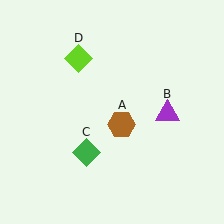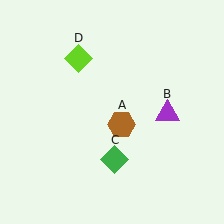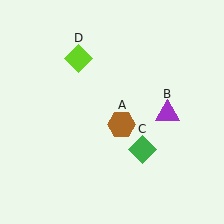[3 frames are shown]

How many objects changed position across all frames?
1 object changed position: green diamond (object C).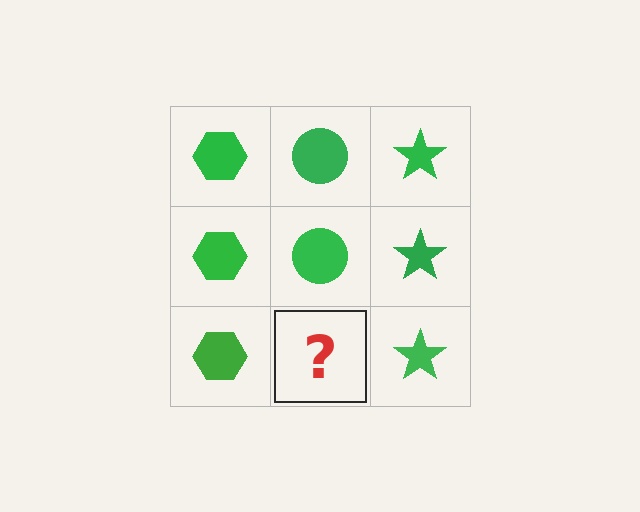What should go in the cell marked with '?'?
The missing cell should contain a green circle.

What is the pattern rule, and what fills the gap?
The rule is that each column has a consistent shape. The gap should be filled with a green circle.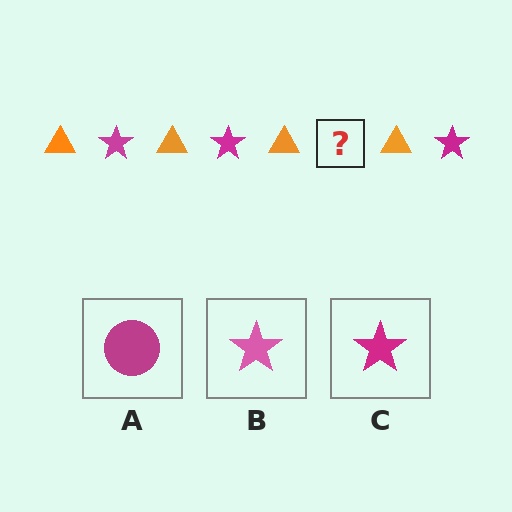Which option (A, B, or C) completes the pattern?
C.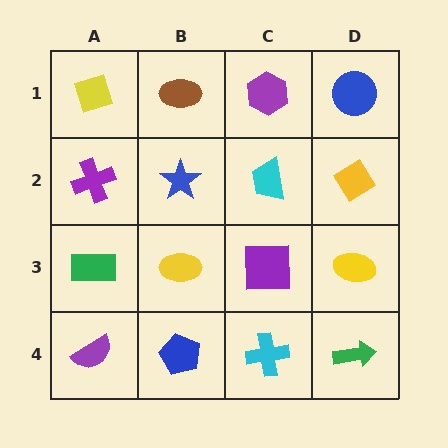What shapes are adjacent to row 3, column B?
A blue star (row 2, column B), a blue pentagon (row 4, column B), a green rectangle (row 3, column A), a purple square (row 3, column C).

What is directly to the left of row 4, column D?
A cyan cross.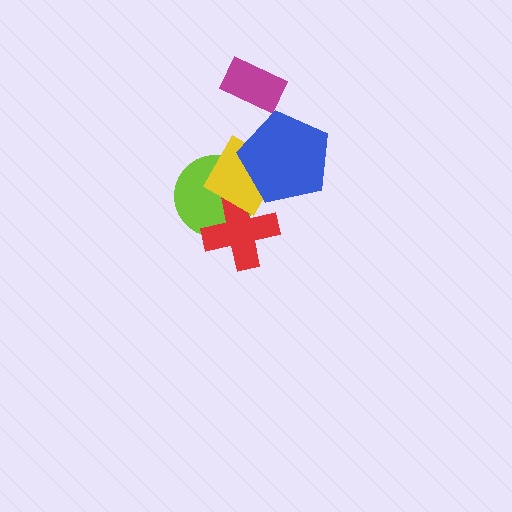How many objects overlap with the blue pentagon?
1 object overlaps with the blue pentagon.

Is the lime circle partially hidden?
Yes, it is partially covered by another shape.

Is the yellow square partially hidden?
Yes, it is partially covered by another shape.